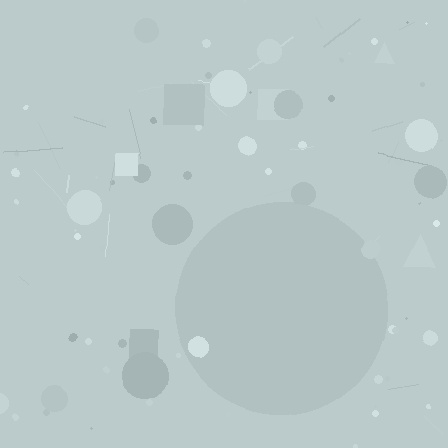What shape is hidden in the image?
A circle is hidden in the image.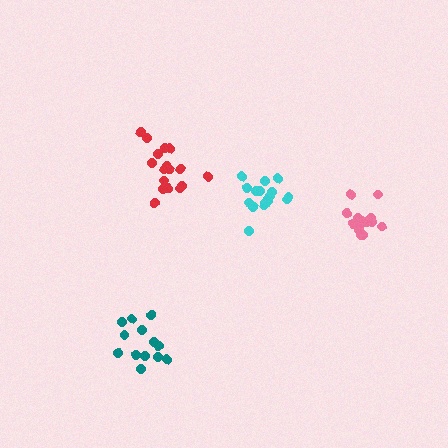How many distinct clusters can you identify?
There are 4 distinct clusters.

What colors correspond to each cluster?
The clusters are colored: pink, red, teal, cyan.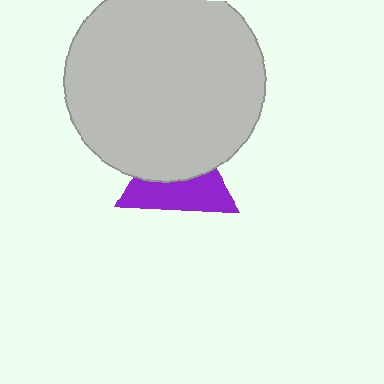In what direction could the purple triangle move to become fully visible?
The purple triangle could move down. That would shift it out from behind the light gray circle entirely.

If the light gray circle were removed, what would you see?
You would see the complete purple triangle.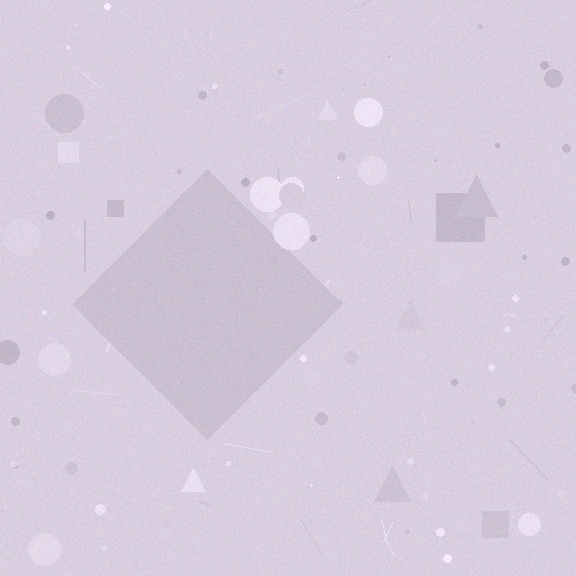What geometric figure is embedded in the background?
A diamond is embedded in the background.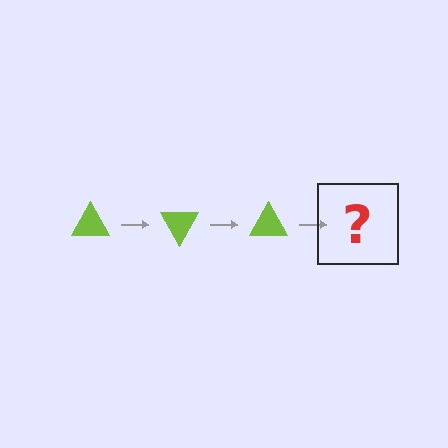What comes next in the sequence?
The next element should be a lime triangle rotated 180 degrees.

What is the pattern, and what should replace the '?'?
The pattern is that the triangle rotates 60 degrees each step. The '?' should be a lime triangle rotated 180 degrees.